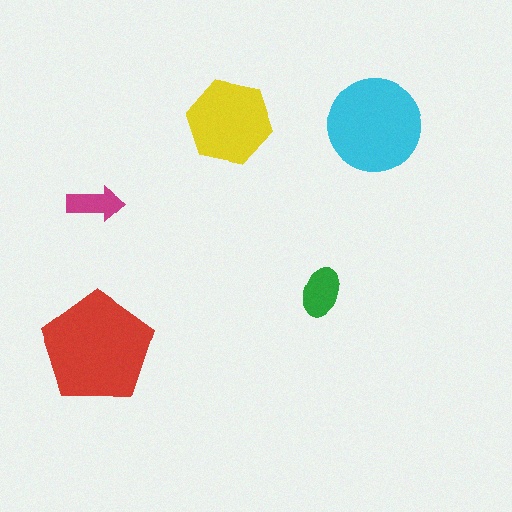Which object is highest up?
The yellow hexagon is topmost.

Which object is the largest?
The red pentagon.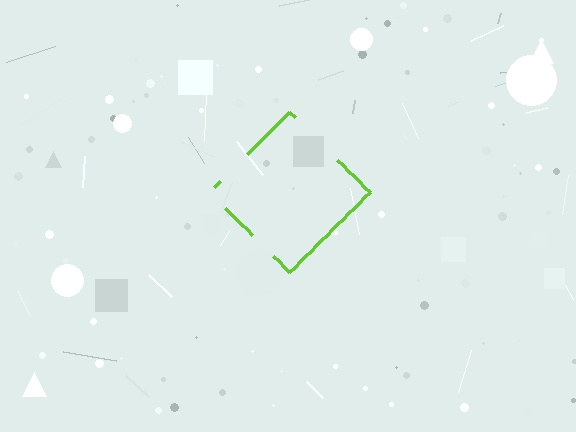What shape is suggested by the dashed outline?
The dashed outline suggests a diamond.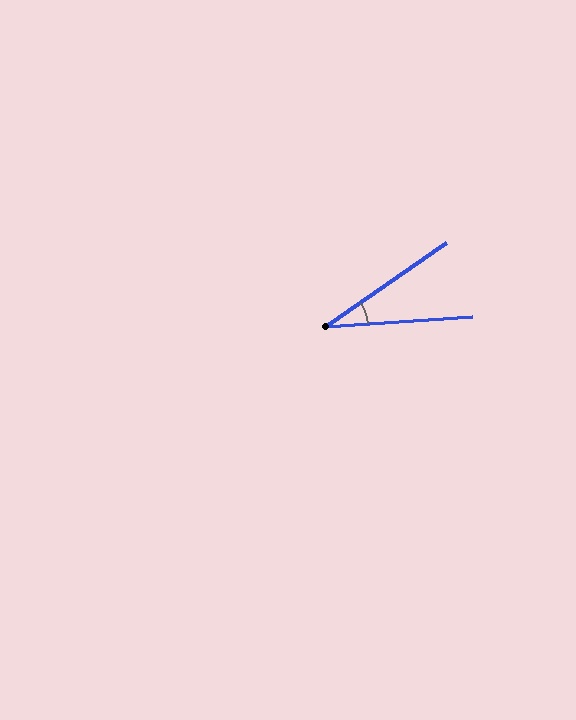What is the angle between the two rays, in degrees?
Approximately 31 degrees.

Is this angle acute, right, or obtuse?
It is acute.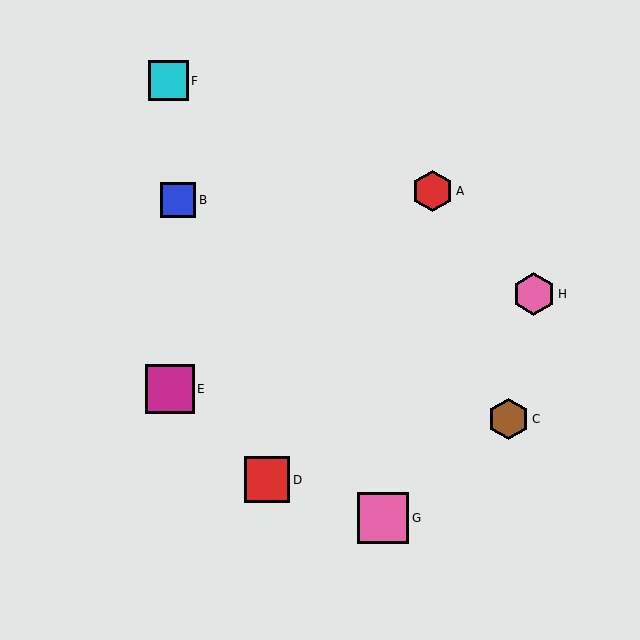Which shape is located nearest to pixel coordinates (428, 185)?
The red hexagon (labeled A) at (432, 191) is nearest to that location.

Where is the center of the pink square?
The center of the pink square is at (383, 518).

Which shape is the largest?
The pink square (labeled G) is the largest.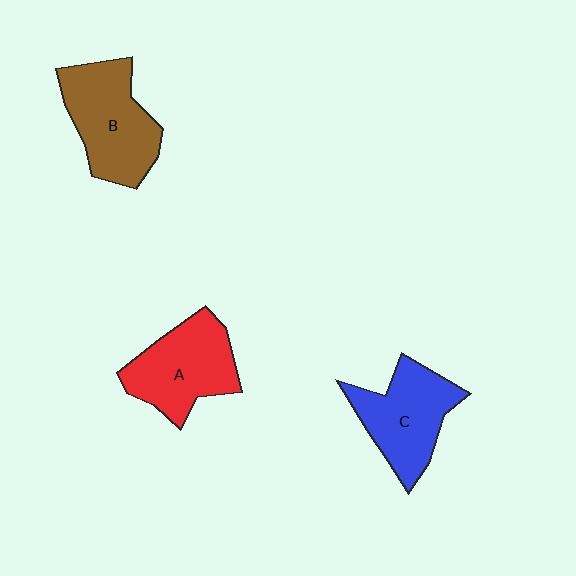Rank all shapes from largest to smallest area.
From largest to smallest: B (brown), A (red), C (blue).